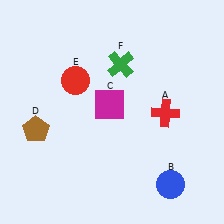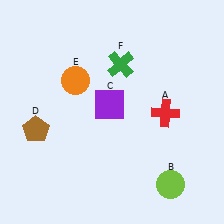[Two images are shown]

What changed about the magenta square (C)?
In Image 1, C is magenta. In Image 2, it changed to purple.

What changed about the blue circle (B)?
In Image 1, B is blue. In Image 2, it changed to lime.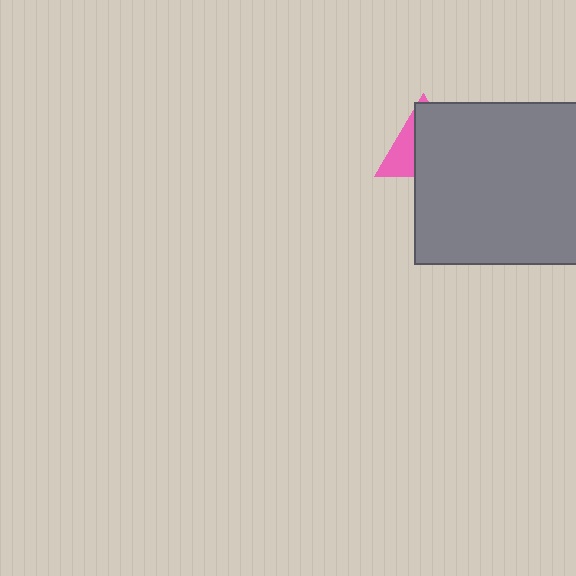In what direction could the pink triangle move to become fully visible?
The pink triangle could move left. That would shift it out from behind the gray square entirely.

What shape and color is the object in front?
The object in front is a gray square.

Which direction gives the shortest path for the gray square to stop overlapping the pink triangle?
Moving right gives the shortest separation.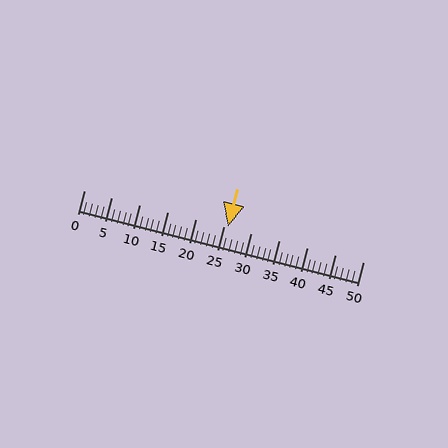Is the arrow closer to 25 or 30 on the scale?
The arrow is closer to 25.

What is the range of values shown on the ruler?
The ruler shows values from 0 to 50.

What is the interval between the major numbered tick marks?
The major tick marks are spaced 5 units apart.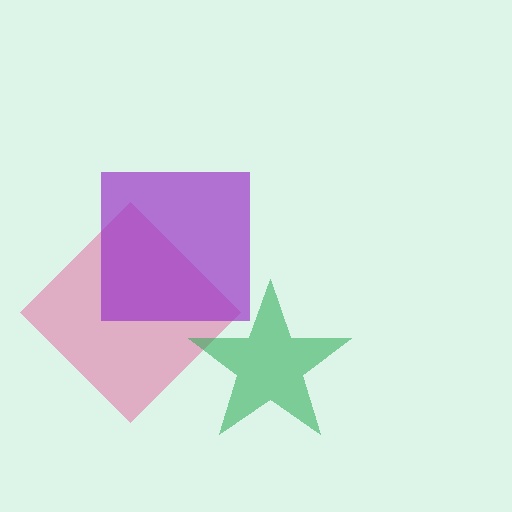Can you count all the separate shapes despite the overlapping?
Yes, there are 3 separate shapes.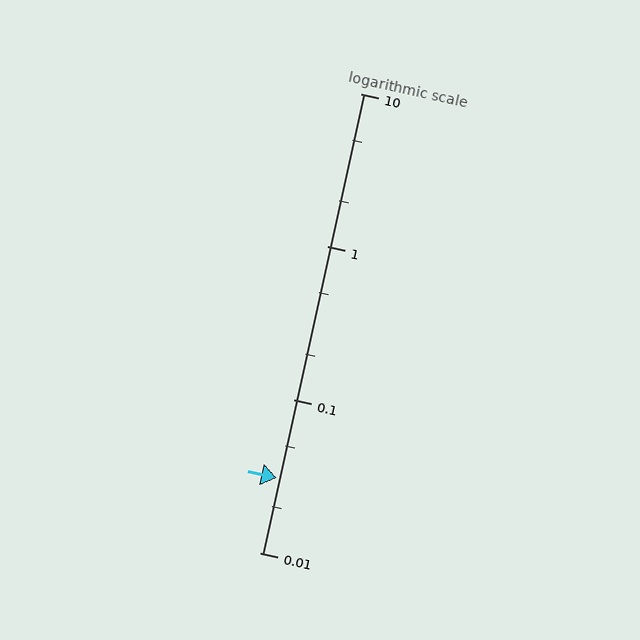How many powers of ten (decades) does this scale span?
The scale spans 3 decades, from 0.01 to 10.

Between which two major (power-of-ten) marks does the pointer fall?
The pointer is between 0.01 and 0.1.